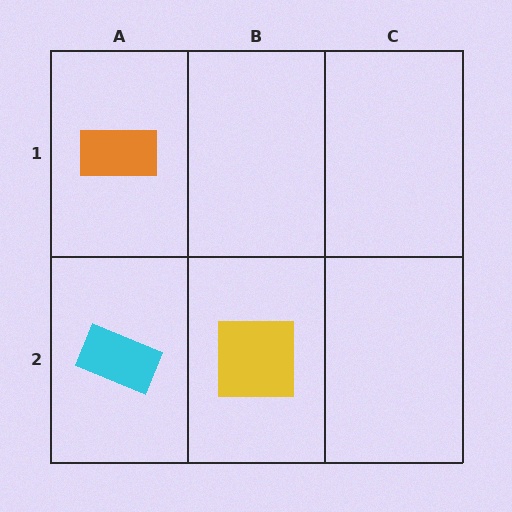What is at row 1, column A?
An orange rectangle.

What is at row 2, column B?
A yellow square.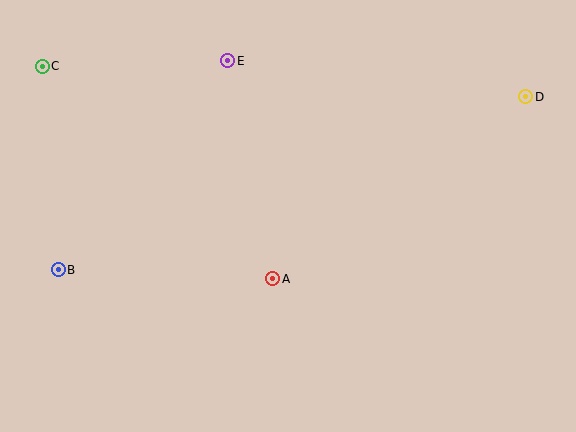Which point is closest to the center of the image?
Point A at (273, 279) is closest to the center.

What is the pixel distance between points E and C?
The distance between E and C is 186 pixels.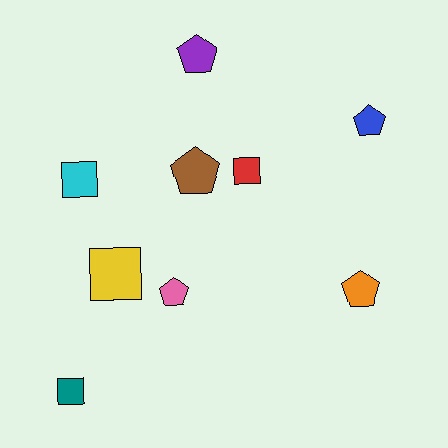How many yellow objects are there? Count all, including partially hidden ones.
There is 1 yellow object.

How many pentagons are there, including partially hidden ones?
There are 5 pentagons.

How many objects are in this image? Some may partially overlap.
There are 9 objects.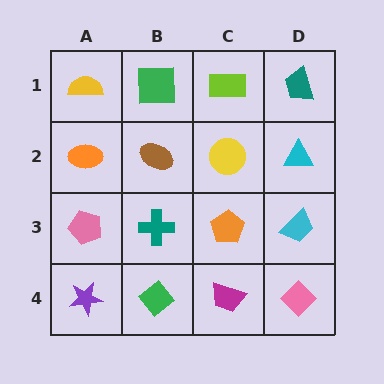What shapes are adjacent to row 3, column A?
An orange ellipse (row 2, column A), a purple star (row 4, column A), a teal cross (row 3, column B).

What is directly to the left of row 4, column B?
A purple star.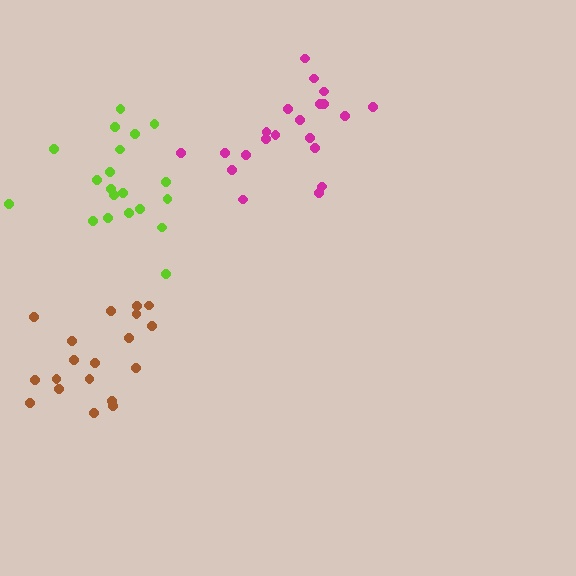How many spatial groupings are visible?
There are 3 spatial groupings.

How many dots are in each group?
Group 1: 19 dots, Group 2: 20 dots, Group 3: 21 dots (60 total).